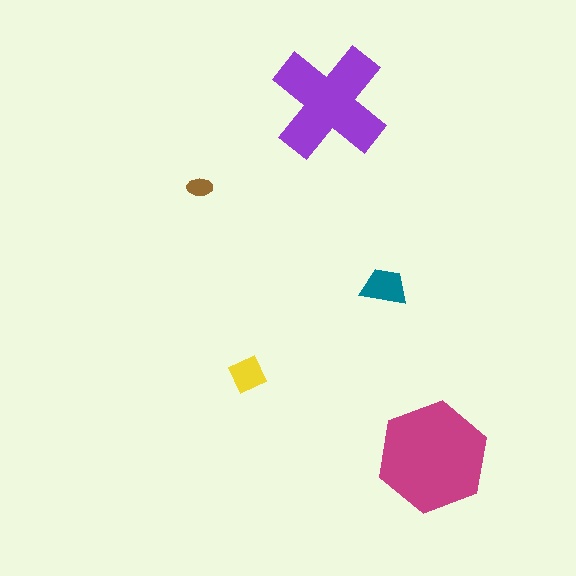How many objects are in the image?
There are 5 objects in the image.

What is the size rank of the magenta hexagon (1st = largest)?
1st.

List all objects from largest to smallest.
The magenta hexagon, the purple cross, the teal trapezoid, the yellow diamond, the brown ellipse.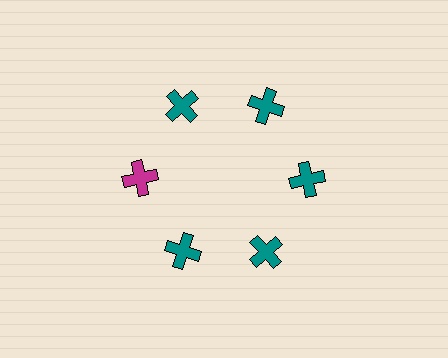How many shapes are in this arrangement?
There are 6 shapes arranged in a ring pattern.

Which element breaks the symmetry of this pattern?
The magenta cross at roughly the 9 o'clock position breaks the symmetry. All other shapes are teal crosses.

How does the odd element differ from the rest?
It has a different color: magenta instead of teal.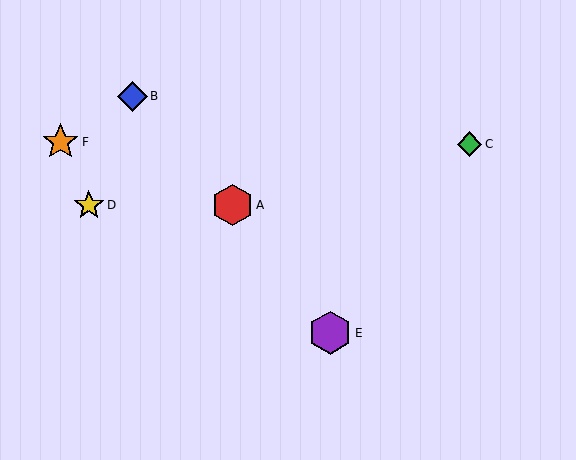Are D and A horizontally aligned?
Yes, both are at y≈205.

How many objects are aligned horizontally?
2 objects (A, D) are aligned horizontally.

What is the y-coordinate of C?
Object C is at y≈144.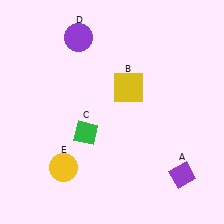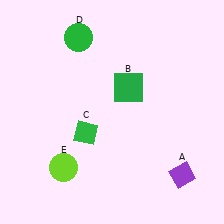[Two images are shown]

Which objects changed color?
B changed from yellow to green. D changed from purple to green. E changed from yellow to lime.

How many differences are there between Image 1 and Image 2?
There are 3 differences between the two images.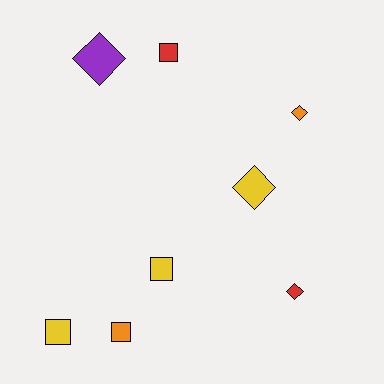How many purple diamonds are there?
There is 1 purple diamond.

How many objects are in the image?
There are 8 objects.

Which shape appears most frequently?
Square, with 4 objects.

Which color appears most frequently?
Yellow, with 3 objects.